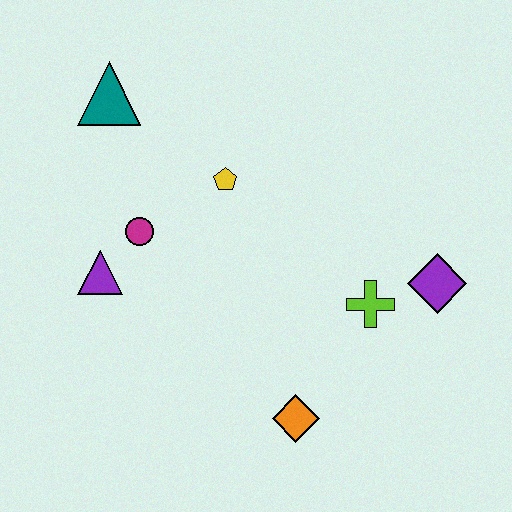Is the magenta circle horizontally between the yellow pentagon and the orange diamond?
No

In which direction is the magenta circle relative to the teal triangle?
The magenta circle is below the teal triangle.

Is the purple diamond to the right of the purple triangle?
Yes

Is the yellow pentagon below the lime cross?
No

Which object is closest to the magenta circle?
The purple triangle is closest to the magenta circle.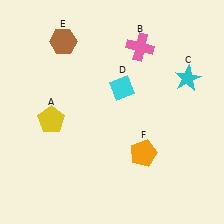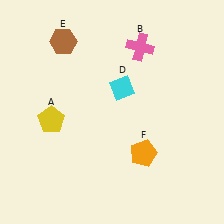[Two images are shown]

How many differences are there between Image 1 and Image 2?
There is 1 difference between the two images.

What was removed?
The cyan star (C) was removed in Image 2.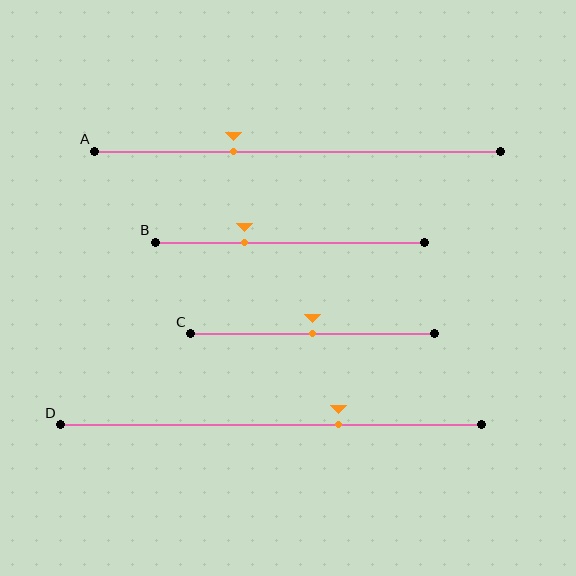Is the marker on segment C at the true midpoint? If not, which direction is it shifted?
Yes, the marker on segment C is at the true midpoint.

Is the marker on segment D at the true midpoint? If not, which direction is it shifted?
No, the marker on segment D is shifted to the right by about 16% of the segment length.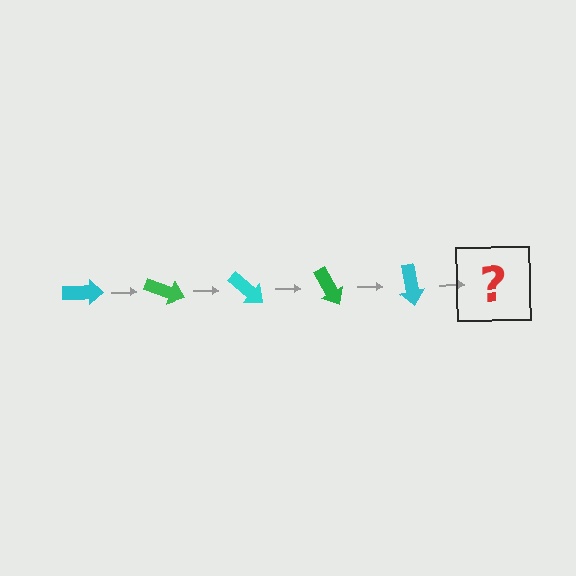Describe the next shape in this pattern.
It should be a green arrow, rotated 100 degrees from the start.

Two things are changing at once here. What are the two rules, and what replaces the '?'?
The two rules are that it rotates 20 degrees each step and the color cycles through cyan and green. The '?' should be a green arrow, rotated 100 degrees from the start.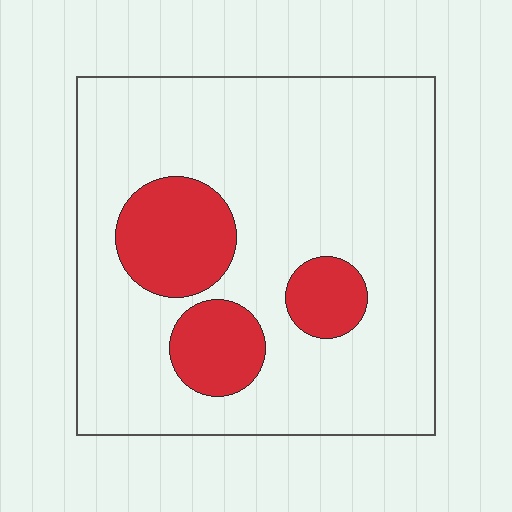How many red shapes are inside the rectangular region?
3.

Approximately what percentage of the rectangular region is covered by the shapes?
Approximately 20%.